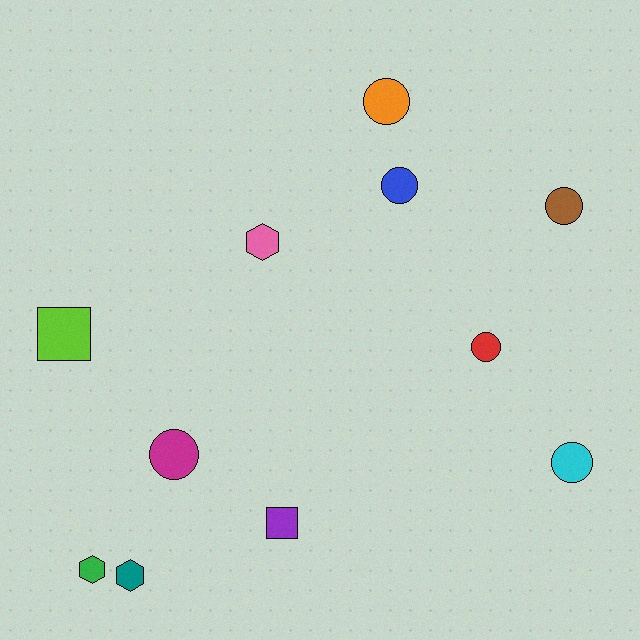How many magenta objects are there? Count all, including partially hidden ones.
There is 1 magenta object.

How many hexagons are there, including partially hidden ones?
There are 3 hexagons.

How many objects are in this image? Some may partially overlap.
There are 11 objects.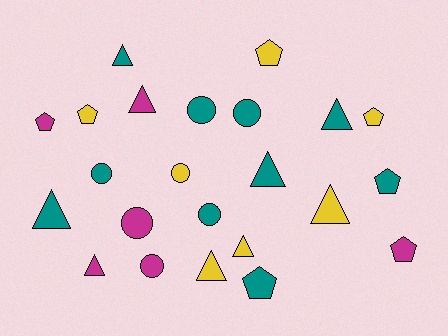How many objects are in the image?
There are 23 objects.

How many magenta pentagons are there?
There are 2 magenta pentagons.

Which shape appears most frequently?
Triangle, with 9 objects.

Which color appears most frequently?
Teal, with 10 objects.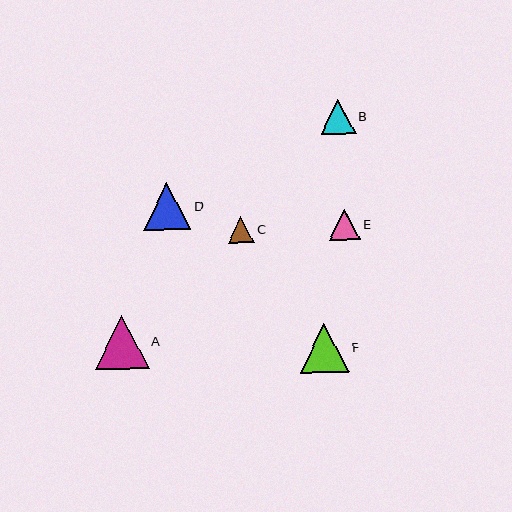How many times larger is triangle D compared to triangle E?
Triangle D is approximately 1.5 times the size of triangle E.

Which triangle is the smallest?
Triangle C is the smallest with a size of approximately 26 pixels.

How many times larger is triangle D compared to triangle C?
Triangle D is approximately 1.8 times the size of triangle C.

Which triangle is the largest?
Triangle A is the largest with a size of approximately 54 pixels.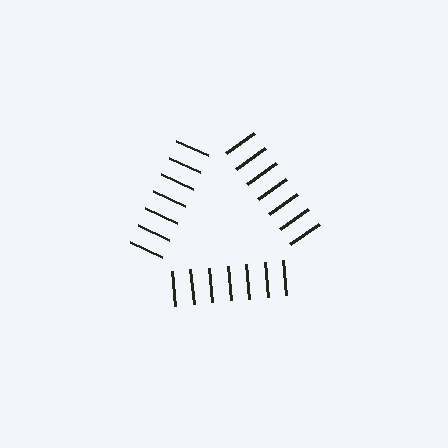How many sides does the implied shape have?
3 sides — the line-ends trace a triangle.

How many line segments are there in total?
21 — 7 along each of the 3 edges.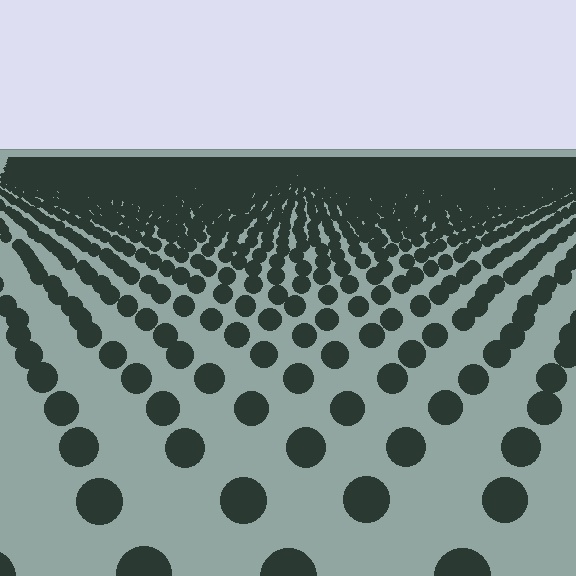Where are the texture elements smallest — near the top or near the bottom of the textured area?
Near the top.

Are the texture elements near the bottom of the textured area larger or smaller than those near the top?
Larger. Near the bottom, elements are closer to the viewer and appear at a bigger on-screen size.